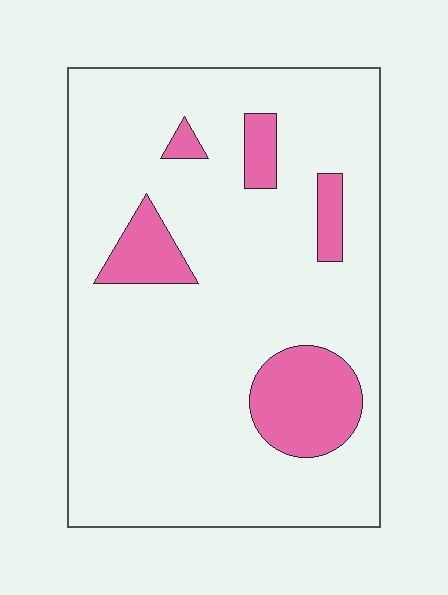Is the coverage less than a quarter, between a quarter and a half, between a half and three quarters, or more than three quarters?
Less than a quarter.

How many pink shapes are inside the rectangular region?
5.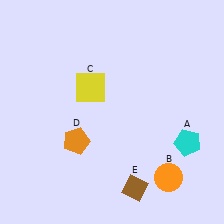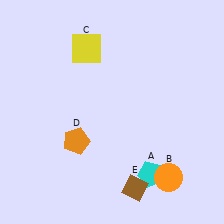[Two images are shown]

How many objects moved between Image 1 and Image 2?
2 objects moved between the two images.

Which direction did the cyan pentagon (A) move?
The cyan pentagon (A) moved left.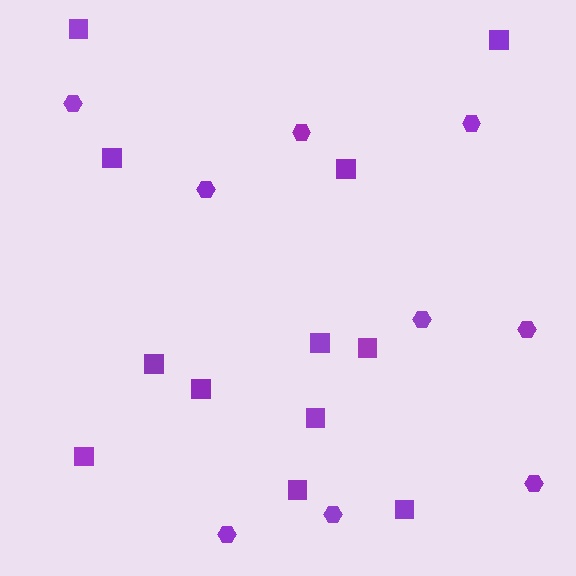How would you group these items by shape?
There are 2 groups: one group of squares (12) and one group of hexagons (9).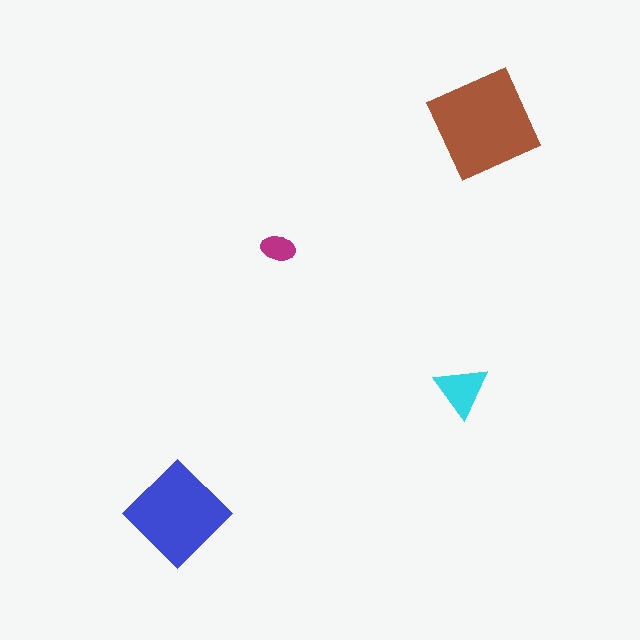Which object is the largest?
The brown square.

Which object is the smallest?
The magenta ellipse.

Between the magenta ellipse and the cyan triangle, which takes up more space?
The cyan triangle.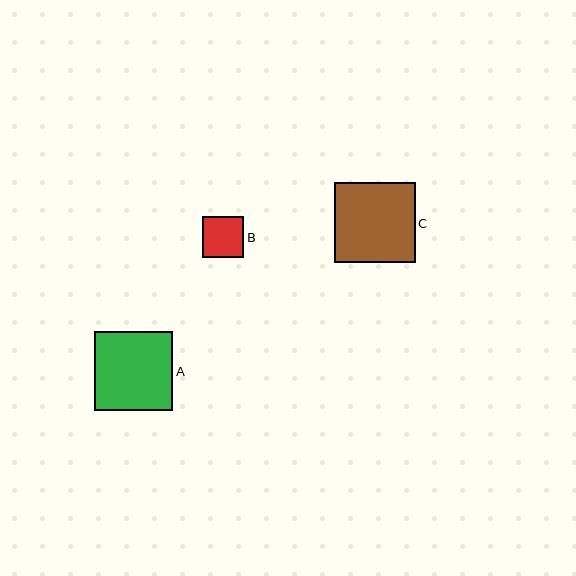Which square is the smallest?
Square B is the smallest with a size of approximately 41 pixels.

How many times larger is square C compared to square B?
Square C is approximately 2.0 times the size of square B.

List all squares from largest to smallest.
From largest to smallest: C, A, B.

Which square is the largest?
Square C is the largest with a size of approximately 81 pixels.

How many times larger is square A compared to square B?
Square A is approximately 1.9 times the size of square B.